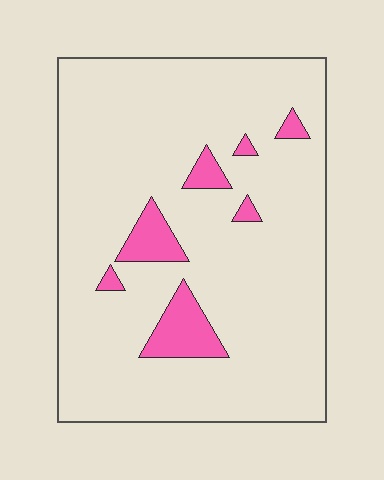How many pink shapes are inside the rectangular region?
7.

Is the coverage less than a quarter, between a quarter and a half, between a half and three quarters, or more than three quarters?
Less than a quarter.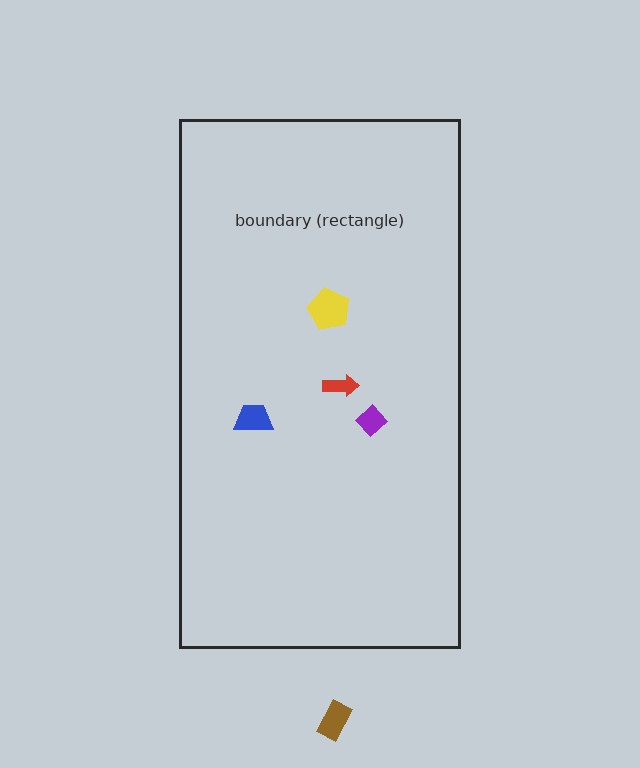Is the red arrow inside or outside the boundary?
Inside.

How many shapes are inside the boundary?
4 inside, 1 outside.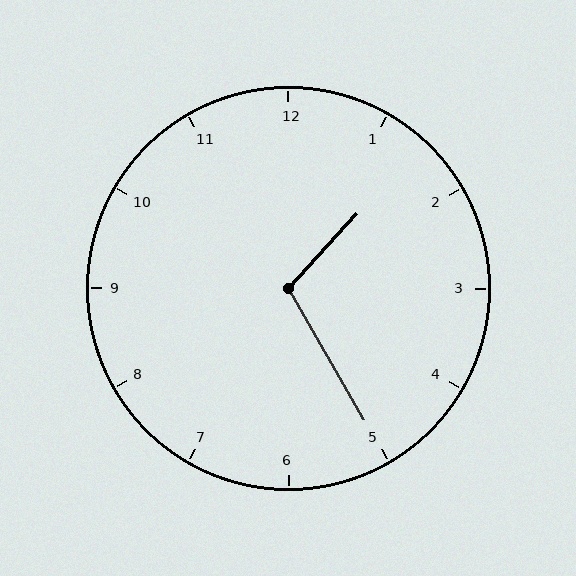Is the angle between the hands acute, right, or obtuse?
It is obtuse.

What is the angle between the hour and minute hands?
Approximately 108 degrees.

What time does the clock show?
1:25.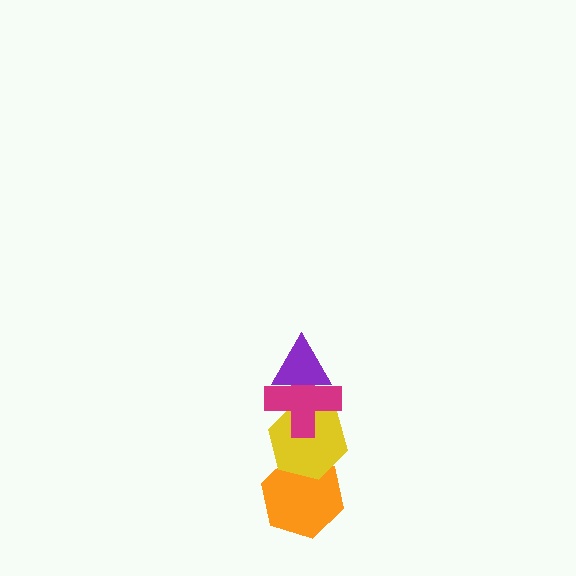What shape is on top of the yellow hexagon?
The magenta cross is on top of the yellow hexagon.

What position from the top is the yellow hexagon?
The yellow hexagon is 3rd from the top.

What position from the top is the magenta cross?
The magenta cross is 2nd from the top.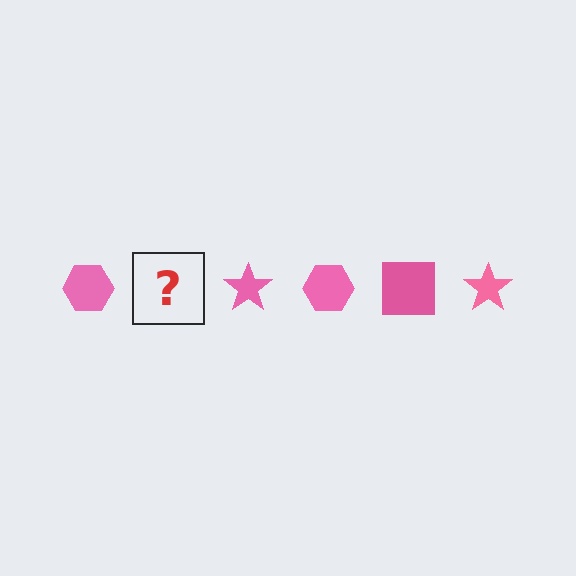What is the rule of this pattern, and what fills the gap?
The rule is that the pattern cycles through hexagon, square, star shapes in pink. The gap should be filled with a pink square.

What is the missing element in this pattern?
The missing element is a pink square.